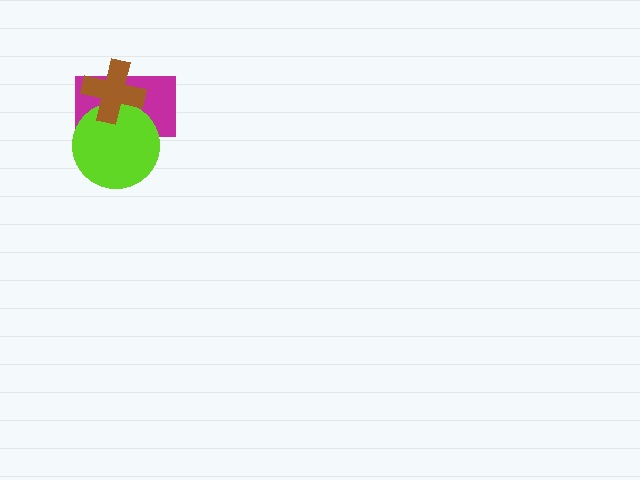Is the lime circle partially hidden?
Yes, it is partially covered by another shape.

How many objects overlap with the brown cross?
2 objects overlap with the brown cross.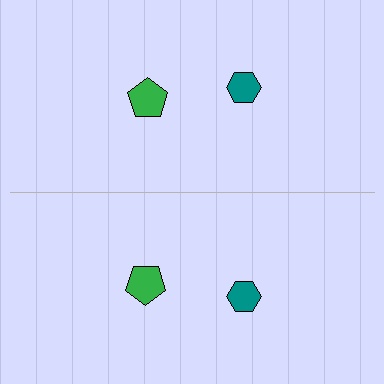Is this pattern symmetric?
Yes, this pattern has bilateral (reflection) symmetry.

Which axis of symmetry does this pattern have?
The pattern has a horizontal axis of symmetry running through the center of the image.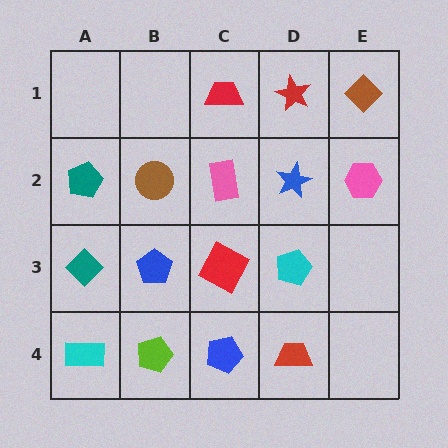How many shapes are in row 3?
4 shapes.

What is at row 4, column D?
A red trapezoid.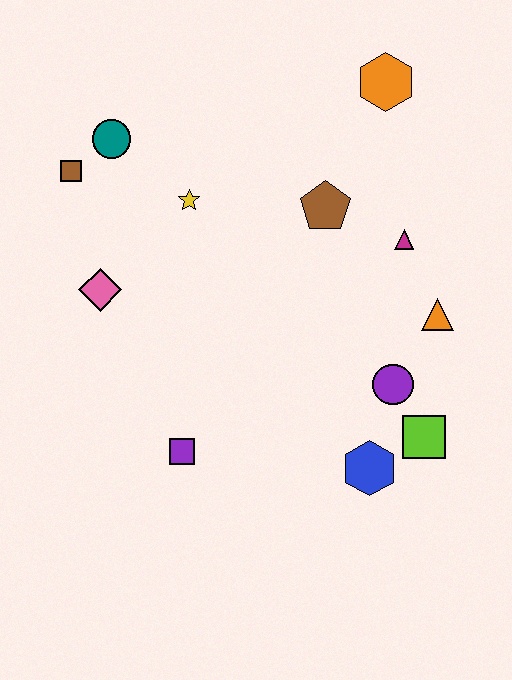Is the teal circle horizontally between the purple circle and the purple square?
No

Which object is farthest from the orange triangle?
The brown square is farthest from the orange triangle.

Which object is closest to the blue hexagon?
The lime square is closest to the blue hexagon.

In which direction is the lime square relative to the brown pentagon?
The lime square is below the brown pentagon.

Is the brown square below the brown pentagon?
No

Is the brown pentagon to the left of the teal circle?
No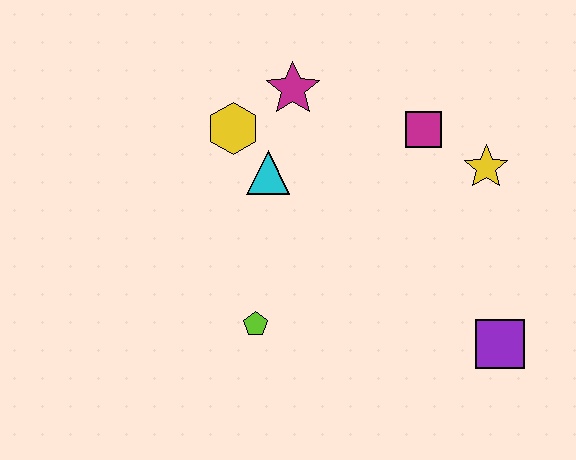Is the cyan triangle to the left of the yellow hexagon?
No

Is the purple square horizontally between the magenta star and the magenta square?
No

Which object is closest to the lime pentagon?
The cyan triangle is closest to the lime pentagon.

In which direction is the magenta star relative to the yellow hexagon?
The magenta star is to the right of the yellow hexagon.